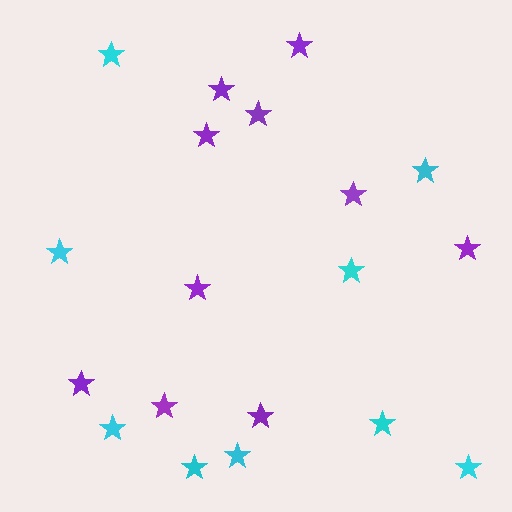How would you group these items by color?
There are 2 groups: one group of cyan stars (9) and one group of purple stars (10).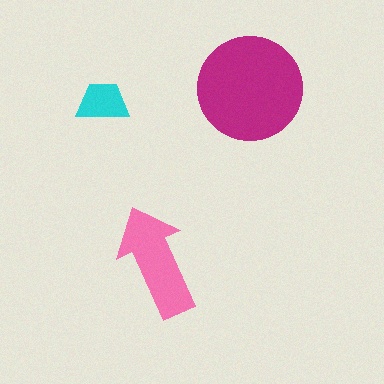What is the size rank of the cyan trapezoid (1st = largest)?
3rd.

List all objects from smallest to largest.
The cyan trapezoid, the pink arrow, the magenta circle.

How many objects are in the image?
There are 3 objects in the image.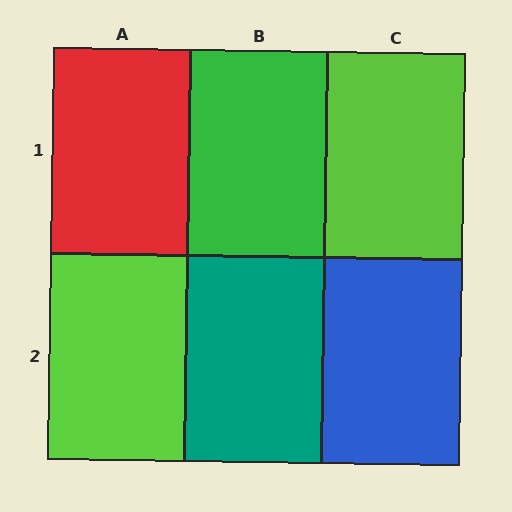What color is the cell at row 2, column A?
Lime.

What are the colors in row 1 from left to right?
Red, green, lime.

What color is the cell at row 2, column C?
Blue.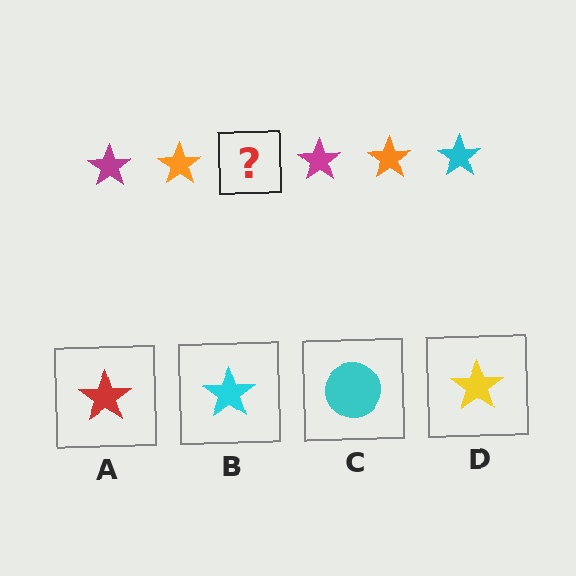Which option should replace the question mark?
Option B.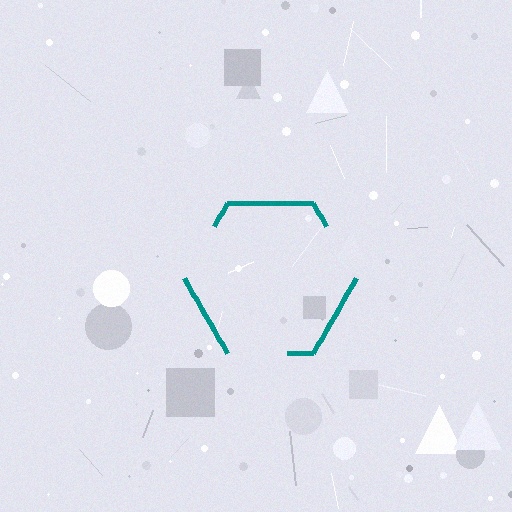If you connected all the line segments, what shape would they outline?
They would outline a hexagon.